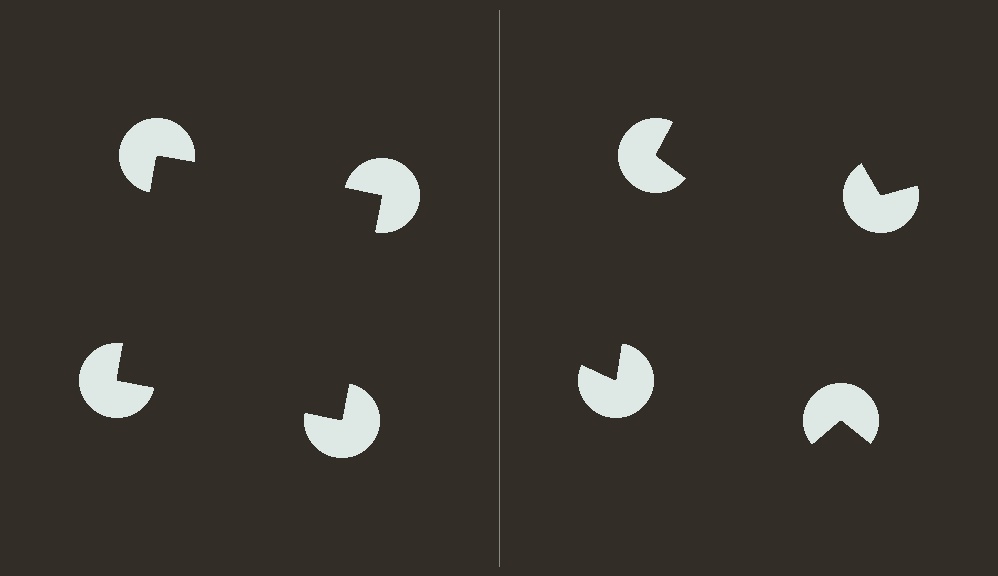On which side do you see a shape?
An illusory square appears on the left side. On the right side the wedge cuts are rotated, so no coherent shape forms.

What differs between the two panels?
The pac-man discs are positioned identically on both sides; only the wedge orientations differ. On the left they align to a square; on the right they are misaligned.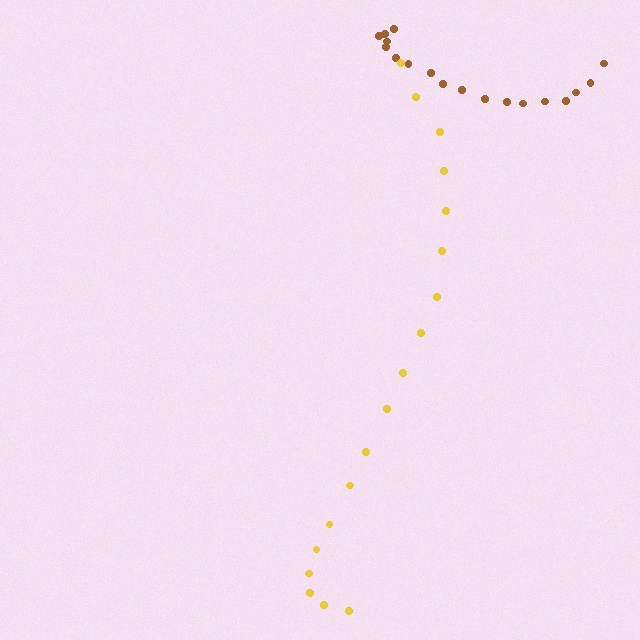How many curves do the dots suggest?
There are 2 distinct paths.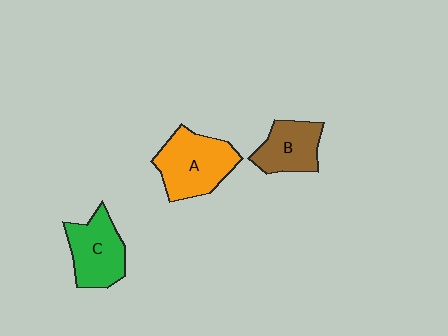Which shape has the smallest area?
Shape B (brown).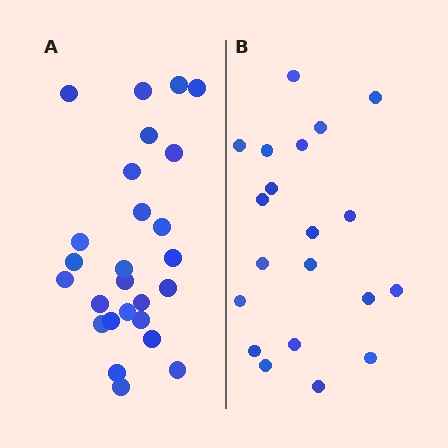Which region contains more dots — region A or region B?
Region A (the left region) has more dots.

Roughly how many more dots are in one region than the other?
Region A has about 6 more dots than region B.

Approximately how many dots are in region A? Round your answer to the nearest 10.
About 30 dots. (The exact count is 26, which rounds to 30.)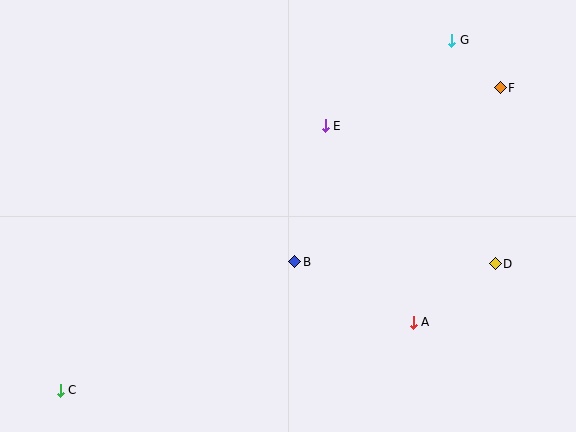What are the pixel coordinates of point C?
Point C is at (60, 390).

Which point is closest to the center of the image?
Point B at (295, 262) is closest to the center.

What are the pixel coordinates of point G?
Point G is at (452, 40).